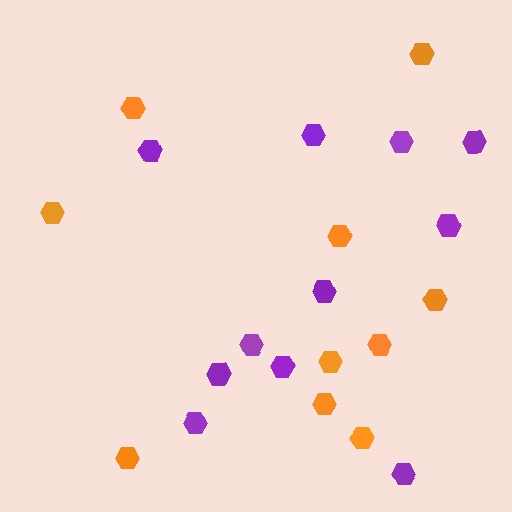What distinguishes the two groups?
There are 2 groups: one group of purple hexagons (11) and one group of orange hexagons (10).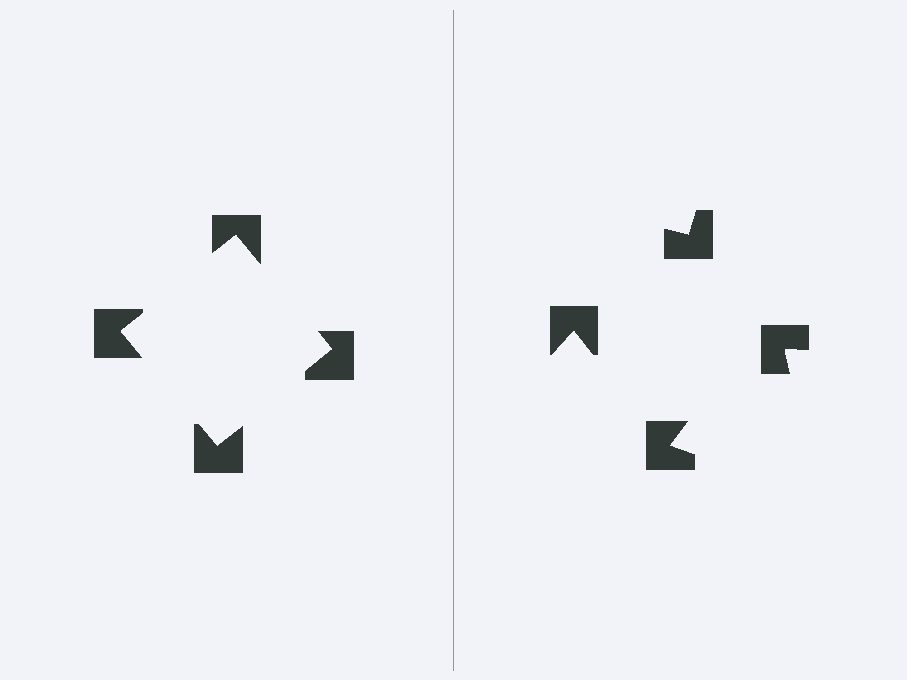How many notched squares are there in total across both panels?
8 — 4 on each side.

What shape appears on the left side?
An illusory square.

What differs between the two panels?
The notched squares are positioned identically on both sides; only the wedge orientations differ. On the left they align to a square; on the right they are misaligned.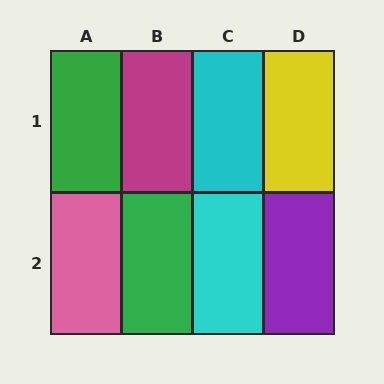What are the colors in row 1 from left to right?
Green, magenta, cyan, yellow.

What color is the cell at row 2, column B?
Green.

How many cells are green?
2 cells are green.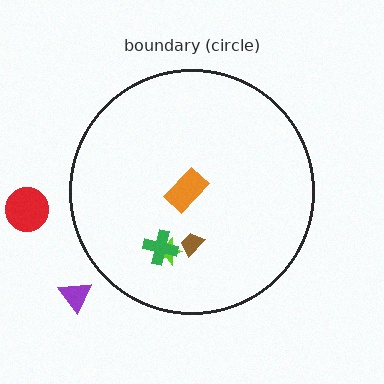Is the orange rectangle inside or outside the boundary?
Inside.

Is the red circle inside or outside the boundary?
Outside.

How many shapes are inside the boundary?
4 inside, 2 outside.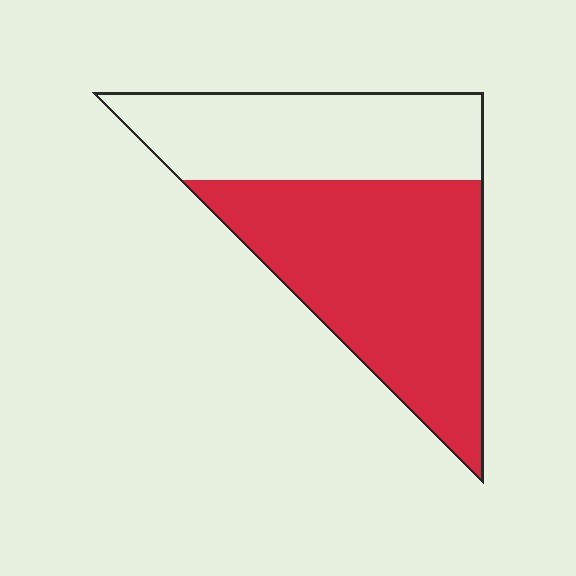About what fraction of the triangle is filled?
About three fifths (3/5).